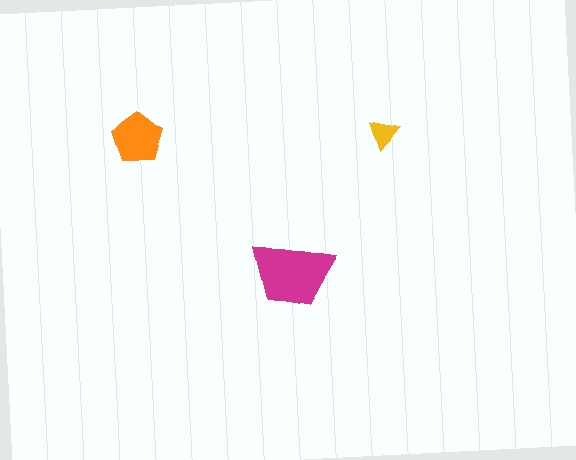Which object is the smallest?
The yellow triangle.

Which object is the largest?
The magenta trapezoid.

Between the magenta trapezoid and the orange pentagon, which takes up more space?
The magenta trapezoid.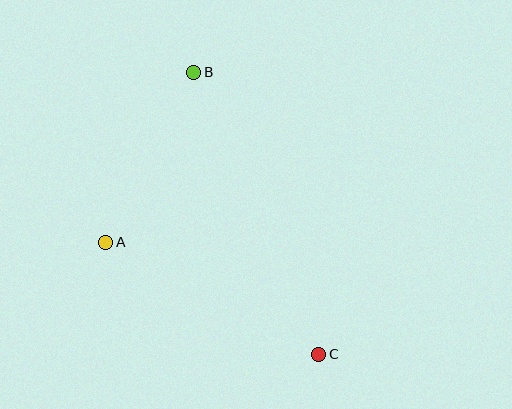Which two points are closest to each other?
Points A and B are closest to each other.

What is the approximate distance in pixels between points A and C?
The distance between A and C is approximately 240 pixels.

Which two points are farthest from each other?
Points B and C are farthest from each other.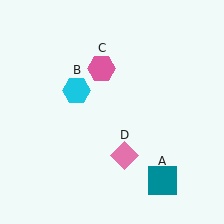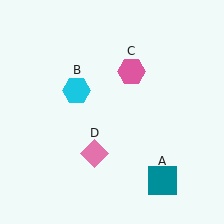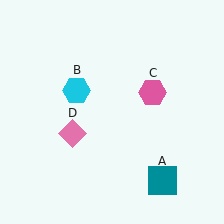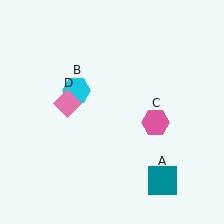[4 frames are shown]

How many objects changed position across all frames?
2 objects changed position: pink hexagon (object C), pink diamond (object D).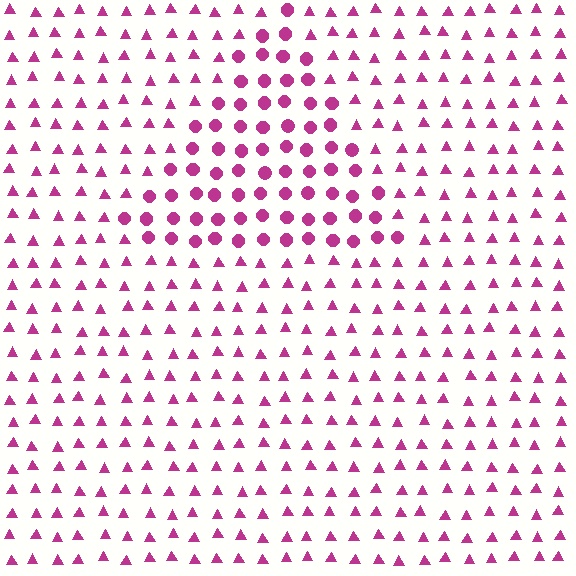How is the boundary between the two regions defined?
The boundary is defined by a change in element shape: circles inside vs. triangles outside. All elements share the same color and spacing.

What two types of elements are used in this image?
The image uses circles inside the triangle region and triangles outside it.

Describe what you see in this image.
The image is filled with small magenta elements arranged in a uniform grid. A triangle-shaped region contains circles, while the surrounding area contains triangles. The boundary is defined purely by the change in element shape.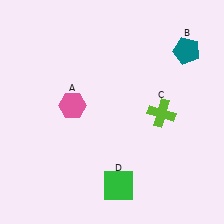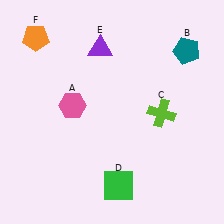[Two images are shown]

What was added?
A purple triangle (E), an orange pentagon (F) were added in Image 2.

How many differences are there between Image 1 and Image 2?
There are 2 differences between the two images.